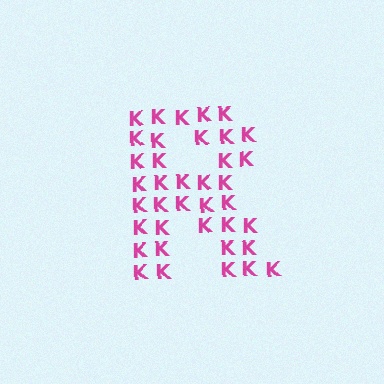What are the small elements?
The small elements are letter K's.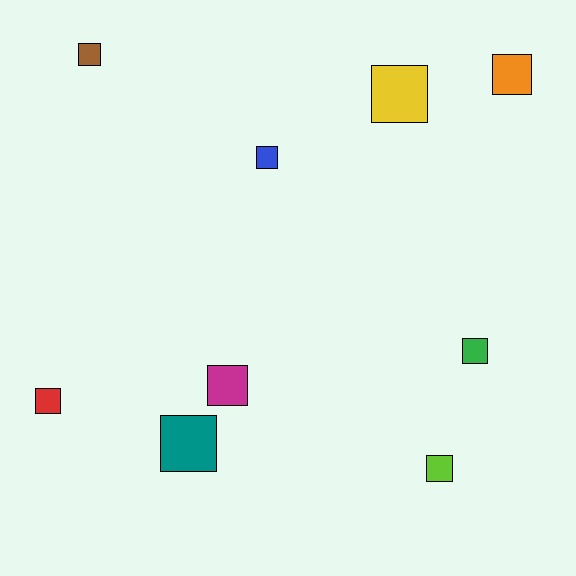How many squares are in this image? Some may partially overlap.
There are 9 squares.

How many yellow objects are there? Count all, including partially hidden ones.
There is 1 yellow object.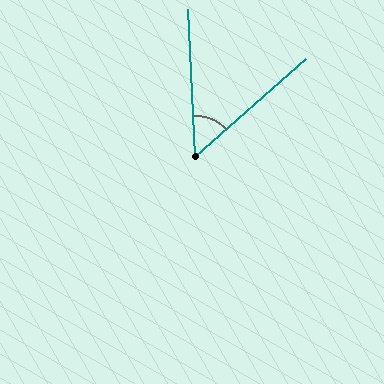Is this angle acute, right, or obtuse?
It is acute.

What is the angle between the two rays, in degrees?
Approximately 51 degrees.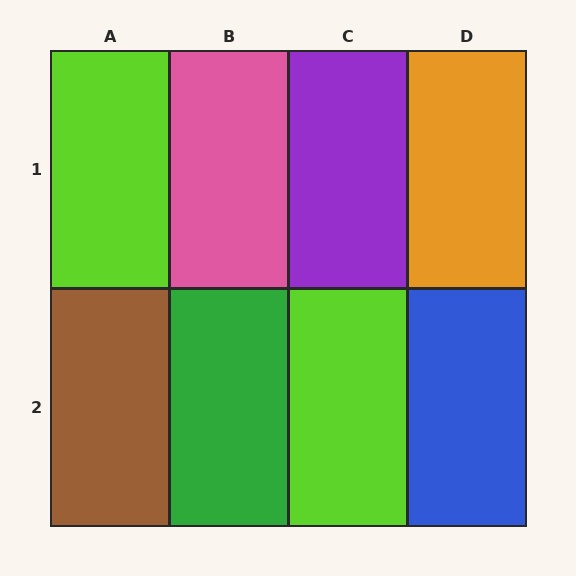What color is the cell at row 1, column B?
Pink.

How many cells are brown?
1 cell is brown.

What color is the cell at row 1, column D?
Orange.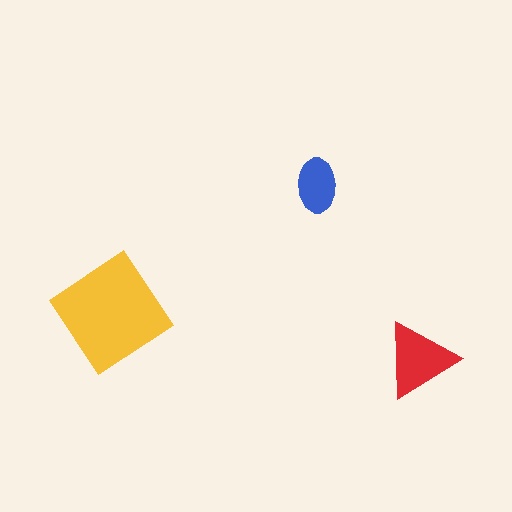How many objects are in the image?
There are 3 objects in the image.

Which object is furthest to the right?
The red triangle is rightmost.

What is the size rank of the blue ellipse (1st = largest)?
3rd.